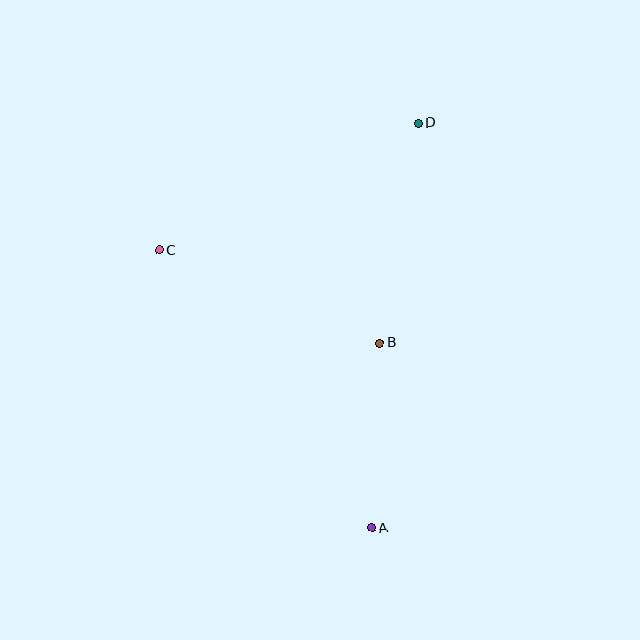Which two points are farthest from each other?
Points A and D are farthest from each other.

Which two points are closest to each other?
Points A and B are closest to each other.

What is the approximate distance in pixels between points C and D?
The distance between C and D is approximately 288 pixels.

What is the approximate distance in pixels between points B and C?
The distance between B and C is approximately 239 pixels.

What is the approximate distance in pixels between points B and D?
The distance between B and D is approximately 223 pixels.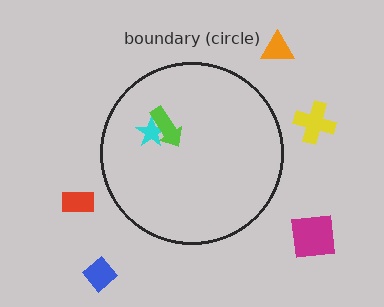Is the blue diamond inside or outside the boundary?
Outside.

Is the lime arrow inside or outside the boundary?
Inside.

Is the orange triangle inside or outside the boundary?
Outside.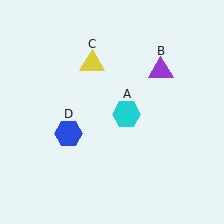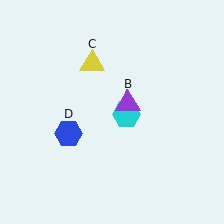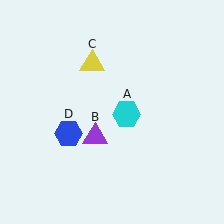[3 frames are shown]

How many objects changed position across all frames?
1 object changed position: purple triangle (object B).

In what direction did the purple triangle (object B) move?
The purple triangle (object B) moved down and to the left.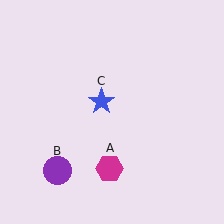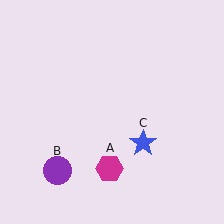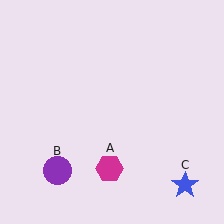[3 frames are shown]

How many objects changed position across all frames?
1 object changed position: blue star (object C).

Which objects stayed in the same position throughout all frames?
Magenta hexagon (object A) and purple circle (object B) remained stationary.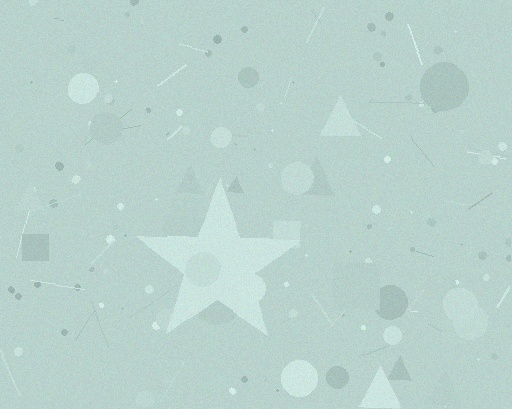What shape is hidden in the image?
A star is hidden in the image.